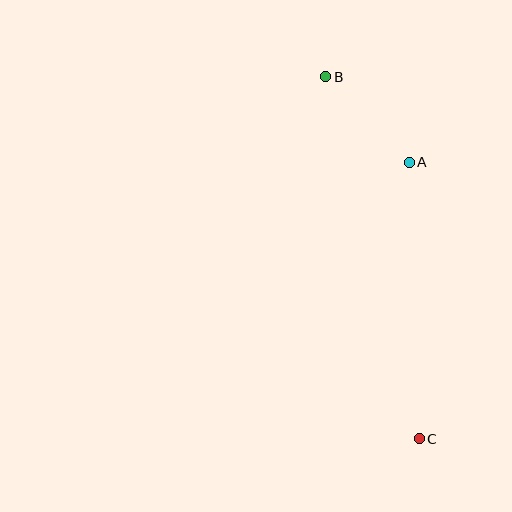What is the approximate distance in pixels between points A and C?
The distance between A and C is approximately 277 pixels.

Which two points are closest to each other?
Points A and B are closest to each other.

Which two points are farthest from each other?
Points B and C are farthest from each other.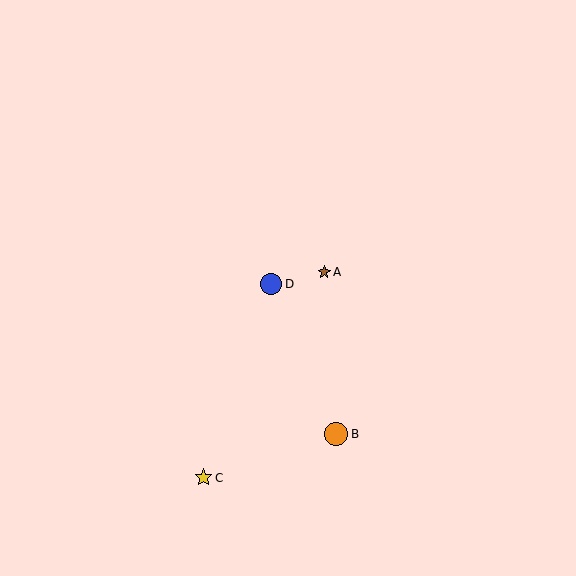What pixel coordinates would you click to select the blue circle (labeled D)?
Click at (271, 284) to select the blue circle D.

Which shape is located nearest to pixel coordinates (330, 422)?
The orange circle (labeled B) at (336, 434) is nearest to that location.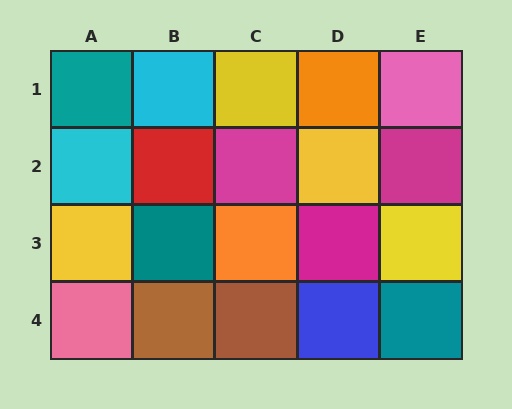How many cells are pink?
2 cells are pink.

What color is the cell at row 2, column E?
Magenta.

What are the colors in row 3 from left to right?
Yellow, teal, orange, magenta, yellow.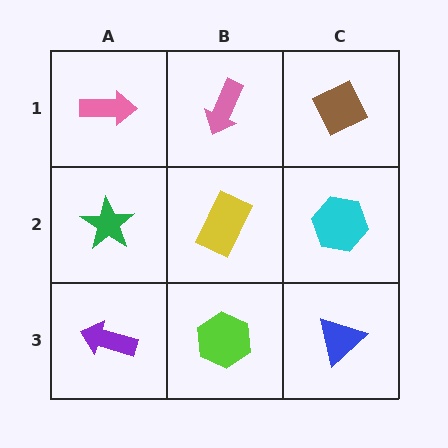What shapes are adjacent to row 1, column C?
A cyan hexagon (row 2, column C), a pink arrow (row 1, column B).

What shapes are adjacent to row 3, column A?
A green star (row 2, column A), a lime hexagon (row 3, column B).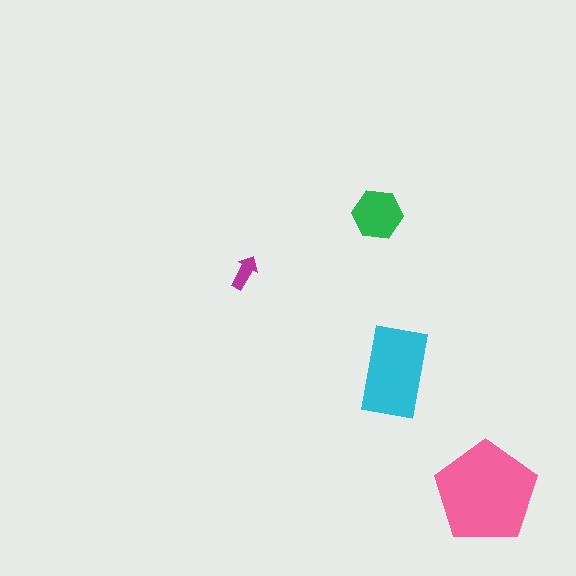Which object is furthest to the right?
The pink pentagon is rightmost.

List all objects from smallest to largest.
The magenta arrow, the green hexagon, the cyan rectangle, the pink pentagon.